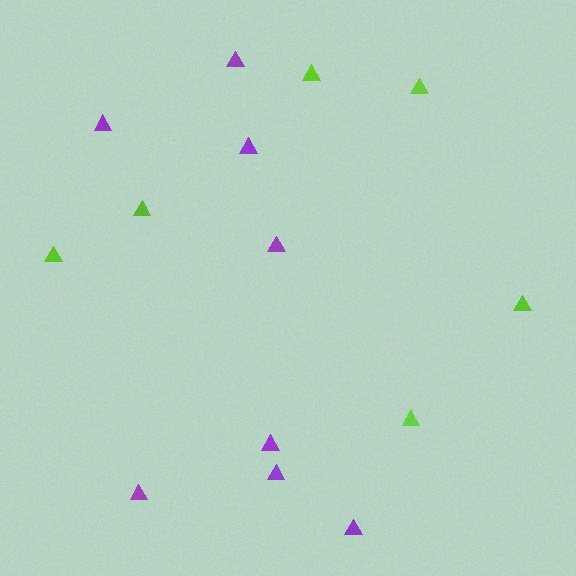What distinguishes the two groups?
There are 2 groups: one group of purple triangles (8) and one group of lime triangles (6).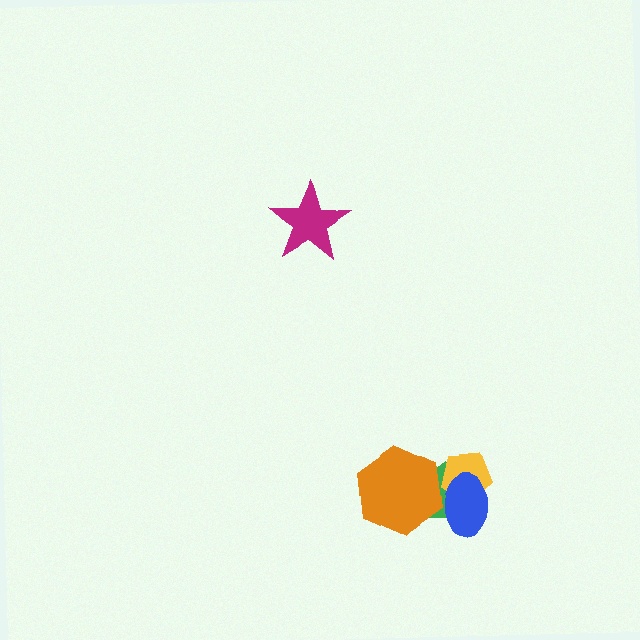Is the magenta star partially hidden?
No, no other shape covers it.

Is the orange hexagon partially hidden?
Yes, it is partially covered by another shape.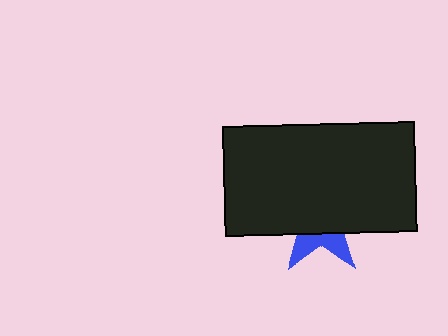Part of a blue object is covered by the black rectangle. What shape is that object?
It is a star.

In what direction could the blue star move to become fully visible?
The blue star could move down. That would shift it out from behind the black rectangle entirely.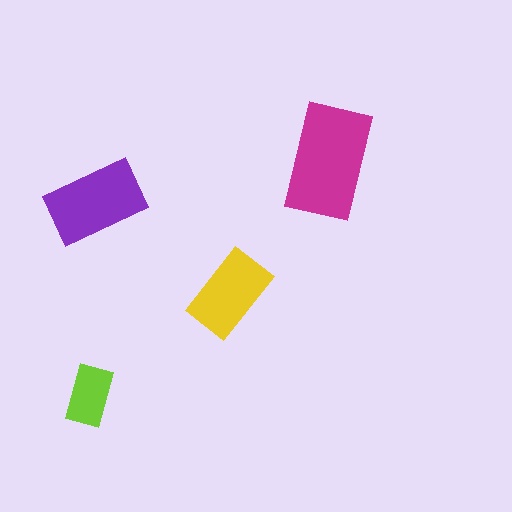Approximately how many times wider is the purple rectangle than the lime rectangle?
About 1.5 times wider.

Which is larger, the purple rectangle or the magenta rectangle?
The magenta one.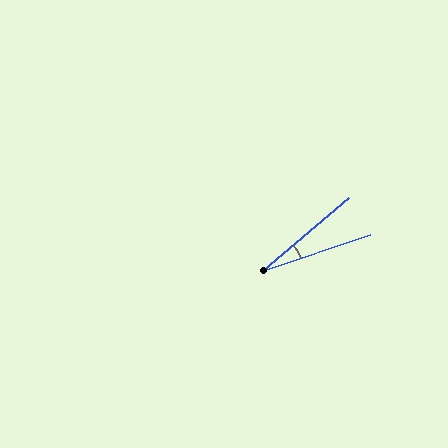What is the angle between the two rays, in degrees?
Approximately 22 degrees.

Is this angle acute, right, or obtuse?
It is acute.